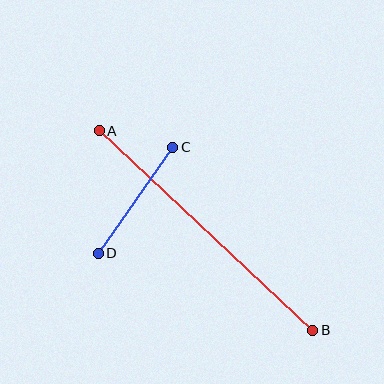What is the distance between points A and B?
The distance is approximately 292 pixels.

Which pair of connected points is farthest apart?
Points A and B are farthest apart.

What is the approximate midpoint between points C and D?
The midpoint is at approximately (136, 200) pixels.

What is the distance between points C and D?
The distance is approximately 129 pixels.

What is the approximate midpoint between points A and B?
The midpoint is at approximately (206, 230) pixels.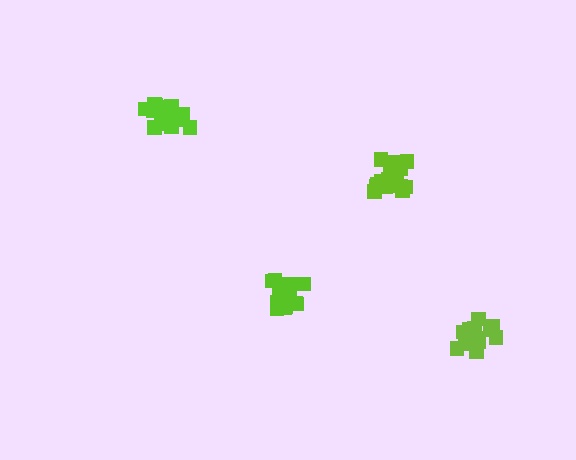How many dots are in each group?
Group 1: 17 dots, Group 2: 19 dots, Group 3: 15 dots, Group 4: 16 dots (67 total).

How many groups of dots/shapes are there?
There are 4 groups.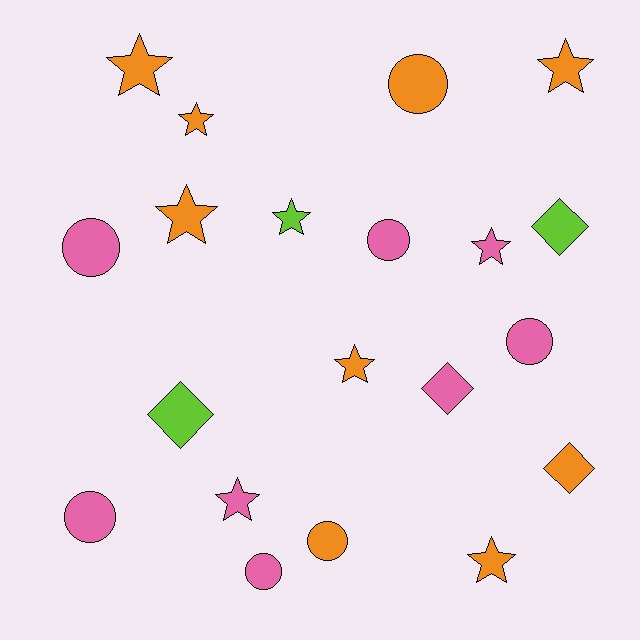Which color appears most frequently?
Orange, with 9 objects.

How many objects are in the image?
There are 20 objects.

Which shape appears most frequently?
Star, with 9 objects.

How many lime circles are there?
There are no lime circles.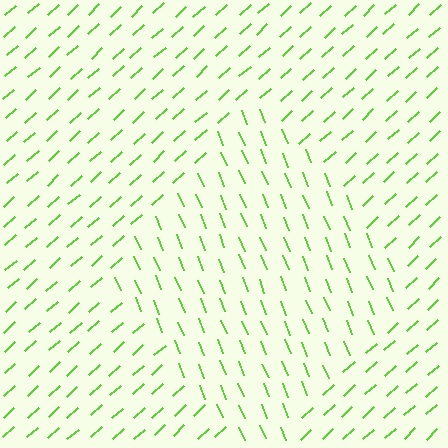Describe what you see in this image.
The image is filled with small lime line segments. A diamond region in the image has lines oriented differently from the surrounding lines, creating a visible texture boundary.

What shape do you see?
I see a diamond.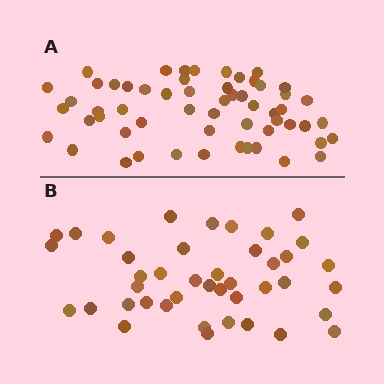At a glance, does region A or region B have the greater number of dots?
Region A (the top region) has more dots.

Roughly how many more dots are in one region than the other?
Region A has approximately 15 more dots than region B.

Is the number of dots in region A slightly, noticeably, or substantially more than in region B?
Region A has noticeably more, but not dramatically so. The ratio is roughly 1.4 to 1.